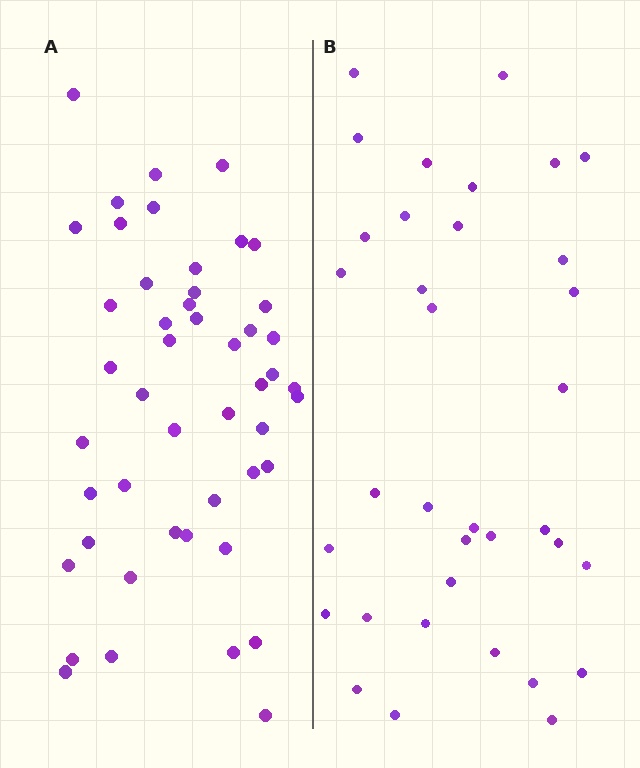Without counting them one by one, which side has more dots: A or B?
Region A (the left region) has more dots.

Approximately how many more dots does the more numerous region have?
Region A has approximately 15 more dots than region B.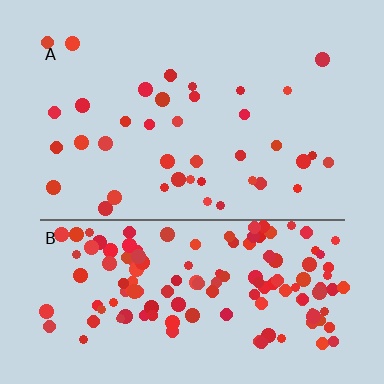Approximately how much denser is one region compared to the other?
Approximately 3.6× — region B over region A.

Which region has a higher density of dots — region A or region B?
B (the bottom).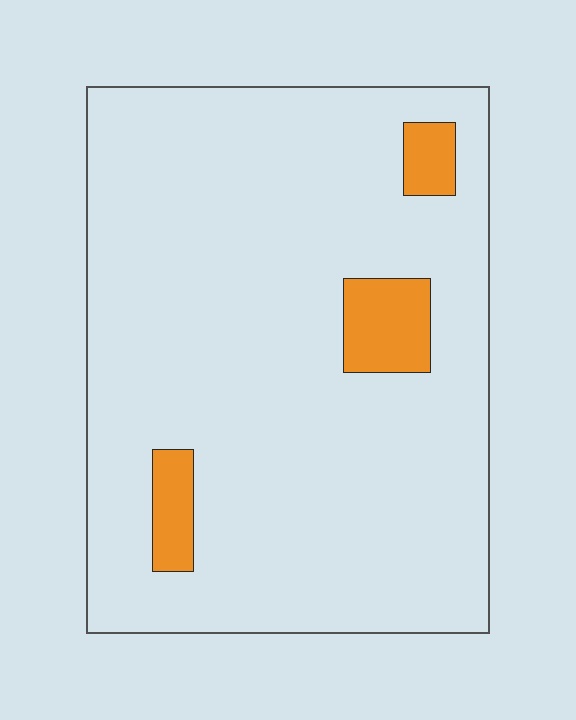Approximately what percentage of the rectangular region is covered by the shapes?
Approximately 10%.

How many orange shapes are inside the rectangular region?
3.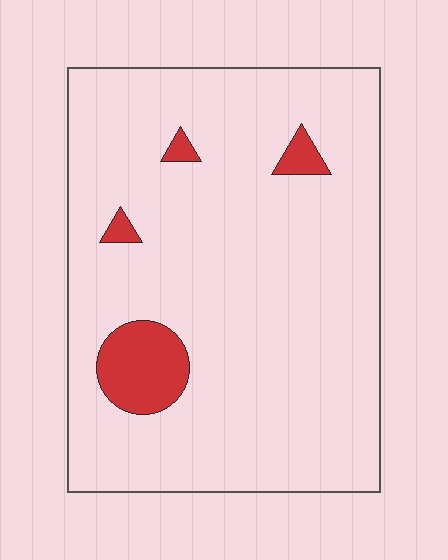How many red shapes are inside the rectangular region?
4.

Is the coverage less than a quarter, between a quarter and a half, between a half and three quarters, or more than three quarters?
Less than a quarter.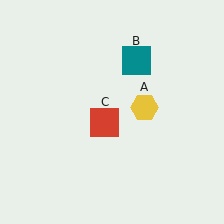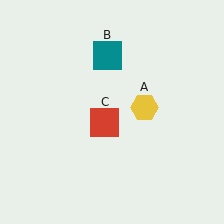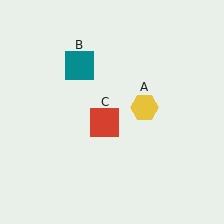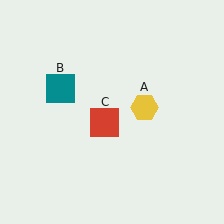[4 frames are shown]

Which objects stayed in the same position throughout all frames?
Yellow hexagon (object A) and red square (object C) remained stationary.